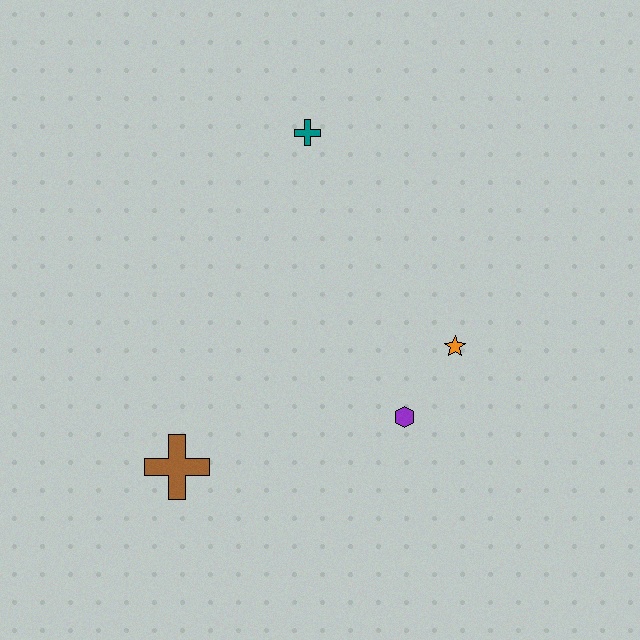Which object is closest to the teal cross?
The orange star is closest to the teal cross.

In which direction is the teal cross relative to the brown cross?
The teal cross is above the brown cross.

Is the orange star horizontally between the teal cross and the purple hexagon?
No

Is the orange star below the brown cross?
No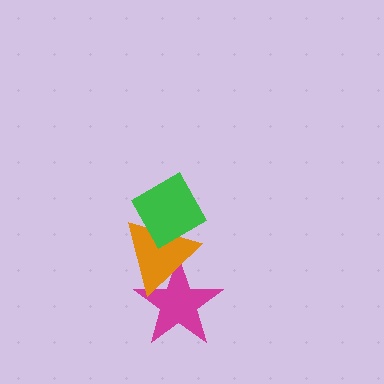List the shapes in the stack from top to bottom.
From top to bottom: the green diamond, the orange triangle, the magenta star.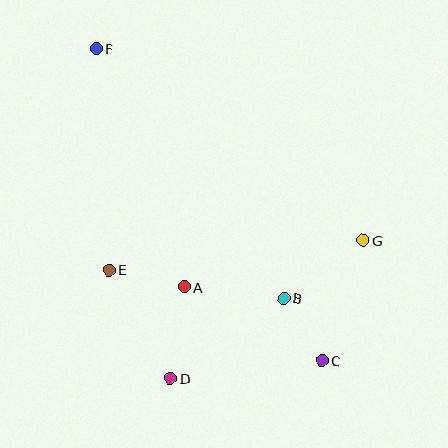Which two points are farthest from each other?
Points C and F are farthest from each other.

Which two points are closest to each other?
Points B and C are closest to each other.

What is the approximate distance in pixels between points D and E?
The distance between D and E is approximately 125 pixels.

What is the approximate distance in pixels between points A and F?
The distance between A and F is approximately 254 pixels.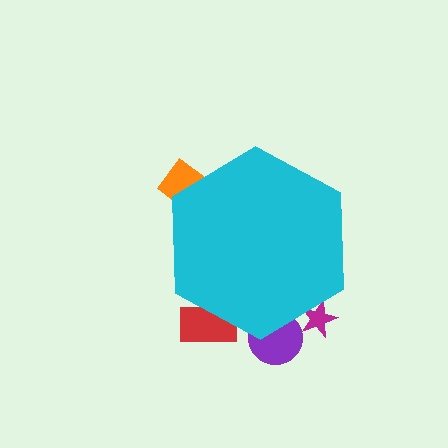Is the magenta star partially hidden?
Yes, the magenta star is partially hidden behind the cyan hexagon.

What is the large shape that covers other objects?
A cyan hexagon.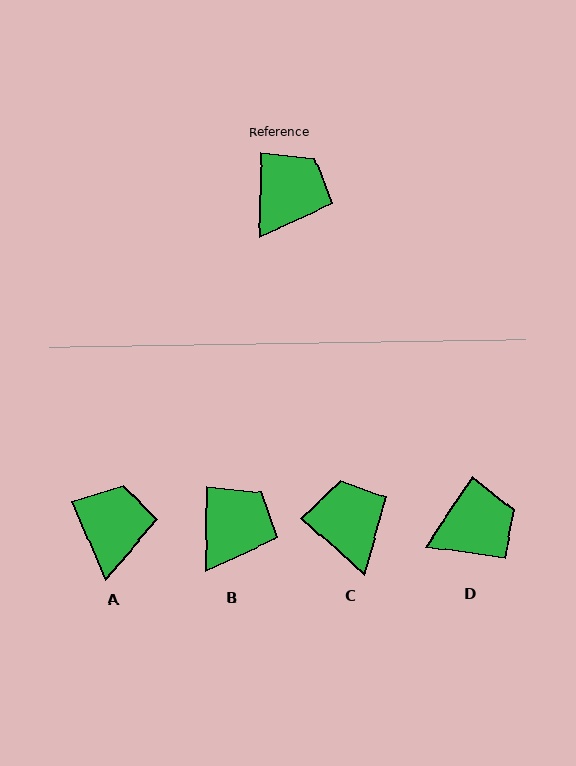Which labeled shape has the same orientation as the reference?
B.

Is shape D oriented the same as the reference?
No, it is off by about 32 degrees.